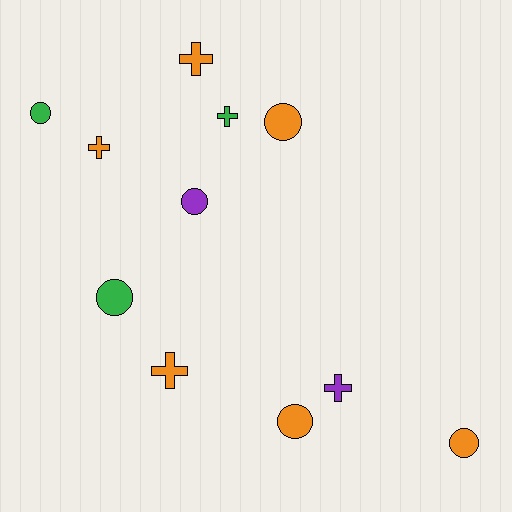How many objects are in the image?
There are 11 objects.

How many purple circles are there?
There is 1 purple circle.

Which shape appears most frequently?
Circle, with 6 objects.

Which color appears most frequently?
Orange, with 6 objects.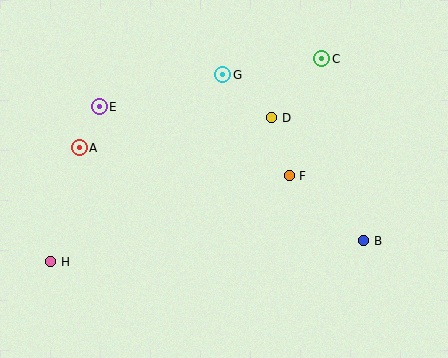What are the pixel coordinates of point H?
Point H is at (51, 262).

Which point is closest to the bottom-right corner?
Point B is closest to the bottom-right corner.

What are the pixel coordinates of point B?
Point B is at (364, 241).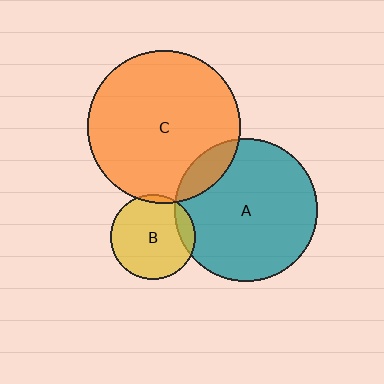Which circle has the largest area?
Circle C (orange).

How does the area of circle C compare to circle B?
Approximately 3.3 times.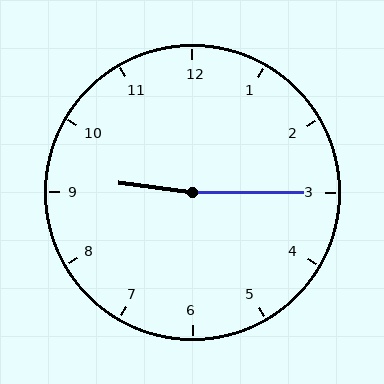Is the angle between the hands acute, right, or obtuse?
It is obtuse.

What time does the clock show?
9:15.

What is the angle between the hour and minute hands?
Approximately 172 degrees.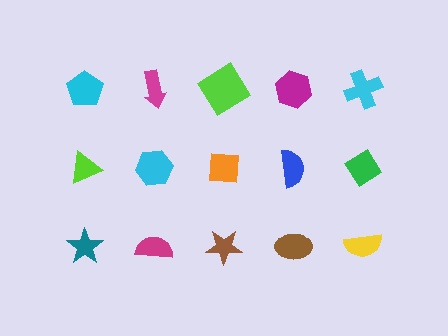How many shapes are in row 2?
5 shapes.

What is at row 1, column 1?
A cyan pentagon.